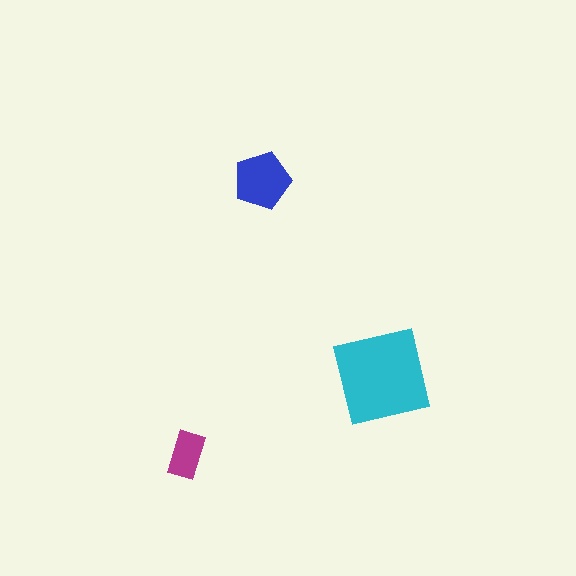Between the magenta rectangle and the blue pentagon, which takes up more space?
The blue pentagon.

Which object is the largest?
The cyan square.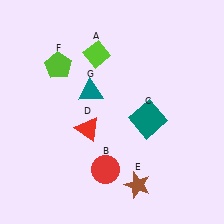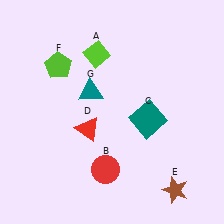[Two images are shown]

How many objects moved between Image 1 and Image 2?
1 object moved between the two images.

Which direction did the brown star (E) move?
The brown star (E) moved right.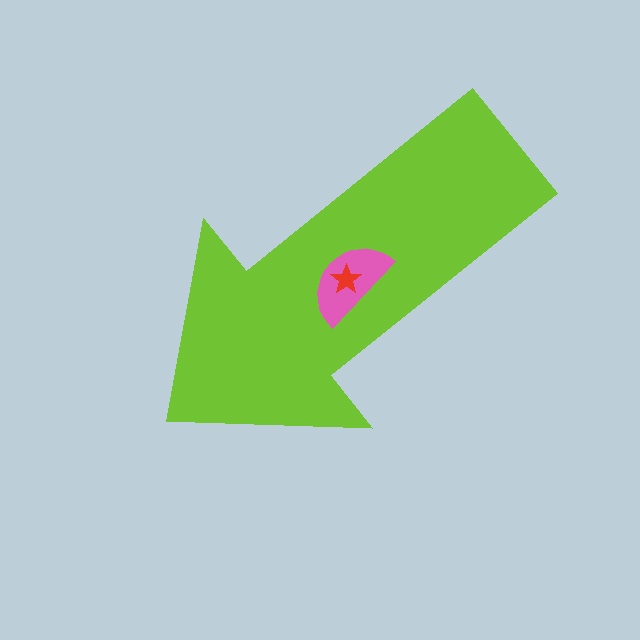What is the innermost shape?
The red star.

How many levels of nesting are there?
3.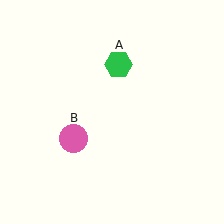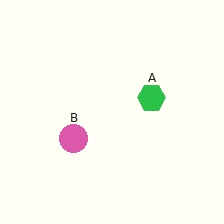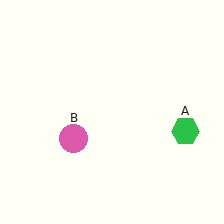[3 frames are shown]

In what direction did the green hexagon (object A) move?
The green hexagon (object A) moved down and to the right.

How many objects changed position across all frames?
1 object changed position: green hexagon (object A).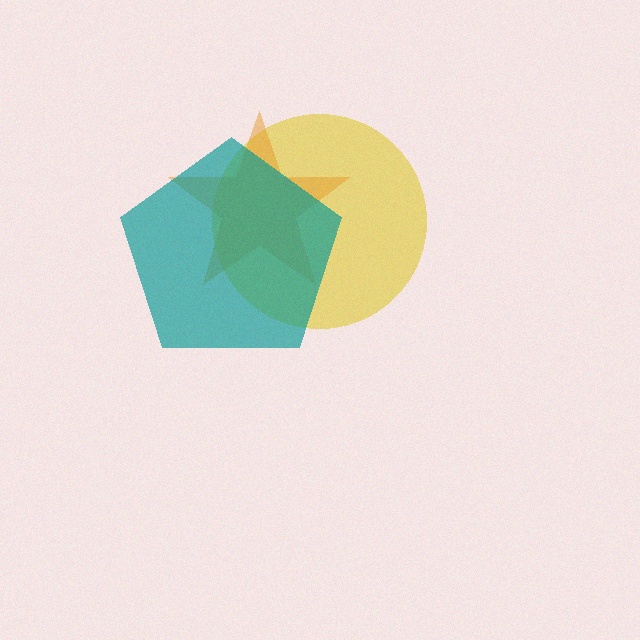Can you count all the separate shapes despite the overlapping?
Yes, there are 3 separate shapes.